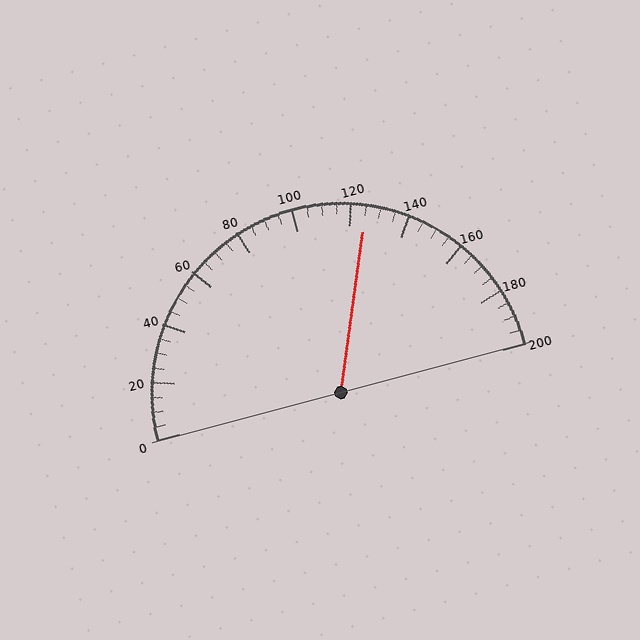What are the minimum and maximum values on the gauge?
The gauge ranges from 0 to 200.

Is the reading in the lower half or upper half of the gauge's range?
The reading is in the upper half of the range (0 to 200).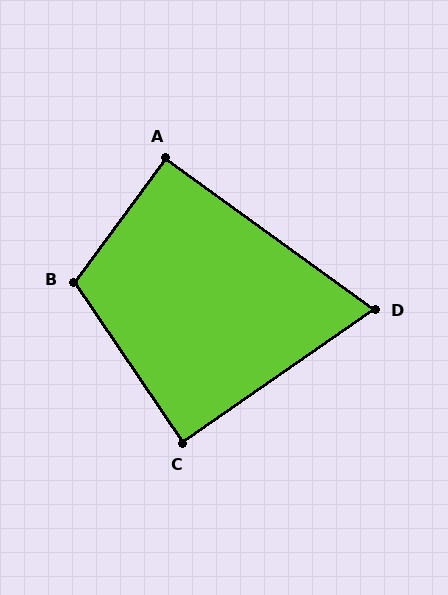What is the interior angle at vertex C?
Approximately 89 degrees (approximately right).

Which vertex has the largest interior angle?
B, at approximately 109 degrees.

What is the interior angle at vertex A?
Approximately 91 degrees (approximately right).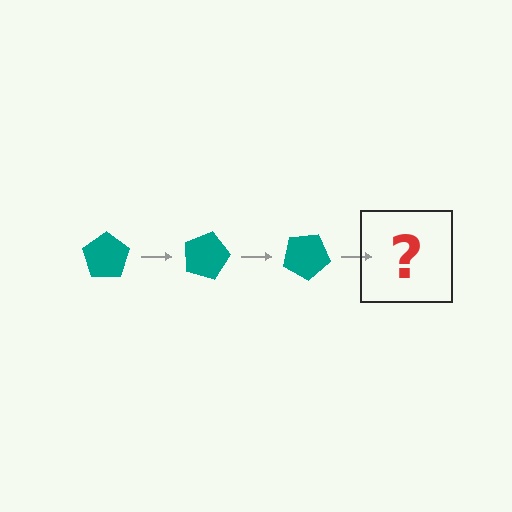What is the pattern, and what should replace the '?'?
The pattern is that the pentagon rotates 15 degrees each step. The '?' should be a teal pentagon rotated 45 degrees.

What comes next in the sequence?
The next element should be a teal pentagon rotated 45 degrees.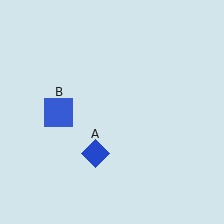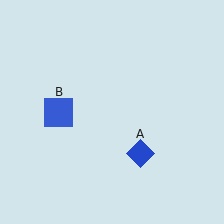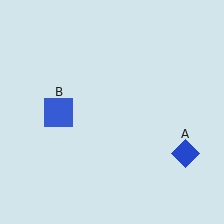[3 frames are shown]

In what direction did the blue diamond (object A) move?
The blue diamond (object A) moved right.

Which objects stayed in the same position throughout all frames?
Blue square (object B) remained stationary.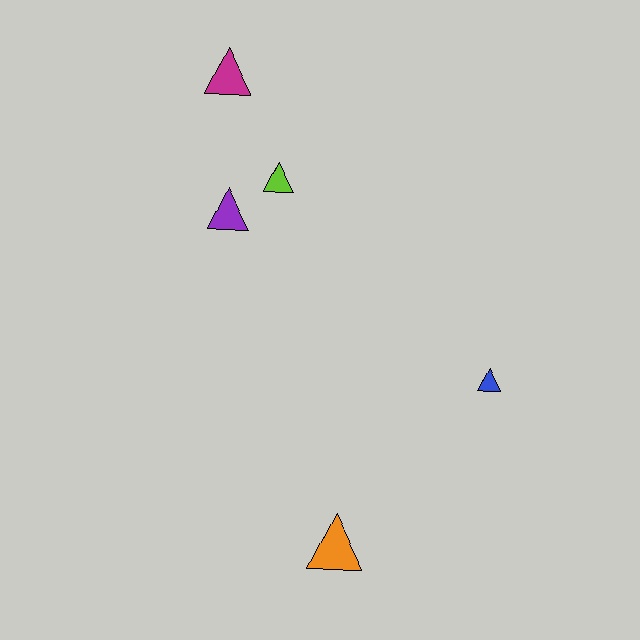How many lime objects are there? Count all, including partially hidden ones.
There is 1 lime object.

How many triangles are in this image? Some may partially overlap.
There are 5 triangles.